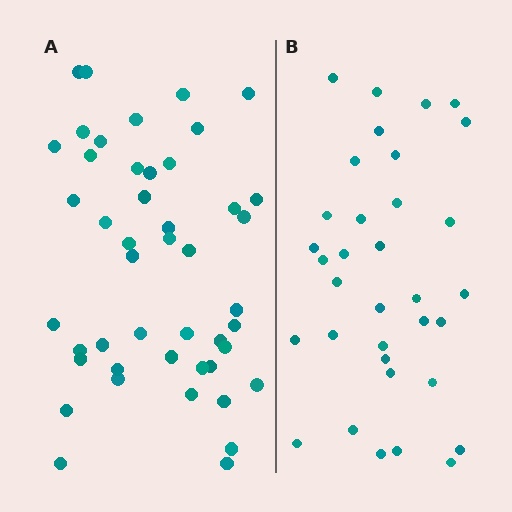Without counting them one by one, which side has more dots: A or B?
Region A (the left region) has more dots.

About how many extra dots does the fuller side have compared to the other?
Region A has roughly 12 or so more dots than region B.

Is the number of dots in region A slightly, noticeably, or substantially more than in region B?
Region A has noticeably more, but not dramatically so. The ratio is roughly 1.4 to 1.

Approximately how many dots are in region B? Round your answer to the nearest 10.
About 30 dots. (The exact count is 34, which rounds to 30.)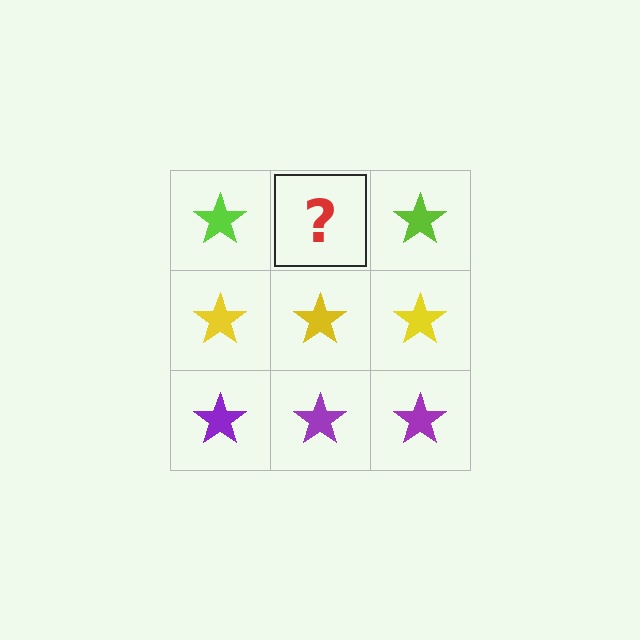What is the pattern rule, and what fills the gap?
The rule is that each row has a consistent color. The gap should be filled with a lime star.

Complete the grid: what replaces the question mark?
The question mark should be replaced with a lime star.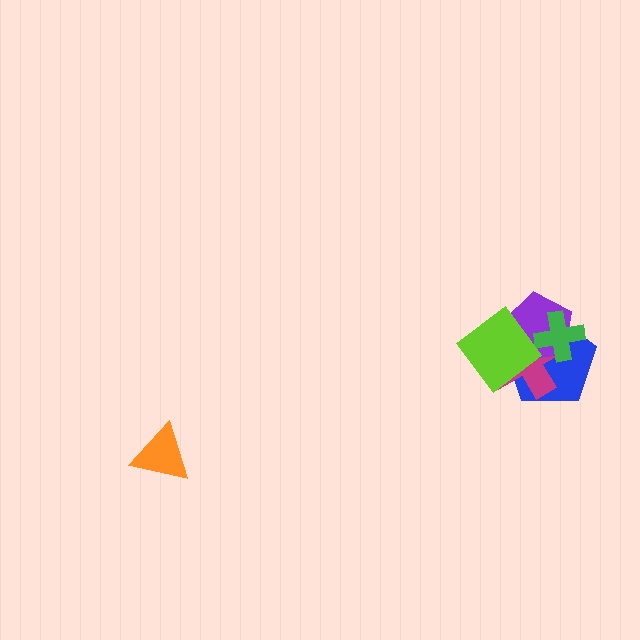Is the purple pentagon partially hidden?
Yes, it is partially covered by another shape.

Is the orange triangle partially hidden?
No, no other shape covers it.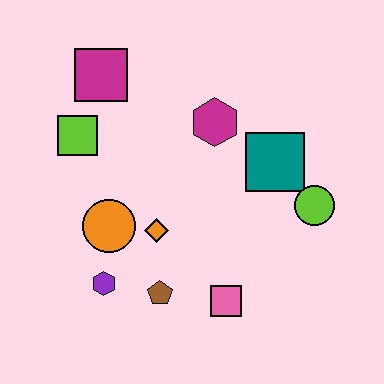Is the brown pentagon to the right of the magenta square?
Yes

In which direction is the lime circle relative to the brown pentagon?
The lime circle is to the right of the brown pentagon.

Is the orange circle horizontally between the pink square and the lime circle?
No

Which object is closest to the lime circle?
The teal square is closest to the lime circle.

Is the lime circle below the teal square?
Yes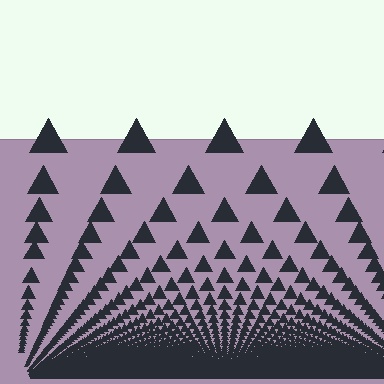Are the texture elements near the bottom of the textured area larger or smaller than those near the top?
Smaller. The gradient is inverted — elements near the bottom are smaller and denser.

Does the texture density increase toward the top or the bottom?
Density increases toward the bottom.